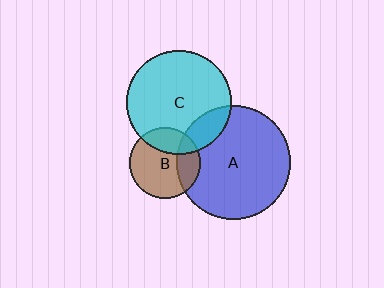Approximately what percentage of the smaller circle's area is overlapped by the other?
Approximately 25%.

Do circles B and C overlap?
Yes.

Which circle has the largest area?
Circle A (blue).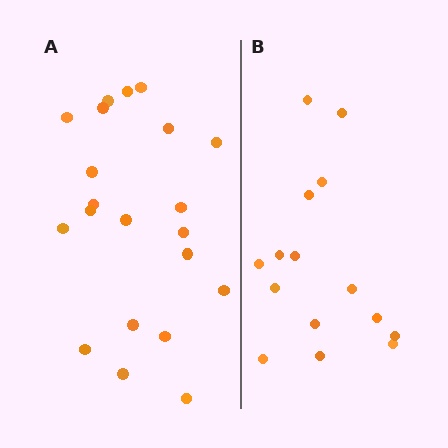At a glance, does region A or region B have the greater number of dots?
Region A (the left region) has more dots.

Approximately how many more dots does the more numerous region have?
Region A has about 6 more dots than region B.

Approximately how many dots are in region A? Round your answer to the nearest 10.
About 20 dots. (The exact count is 21, which rounds to 20.)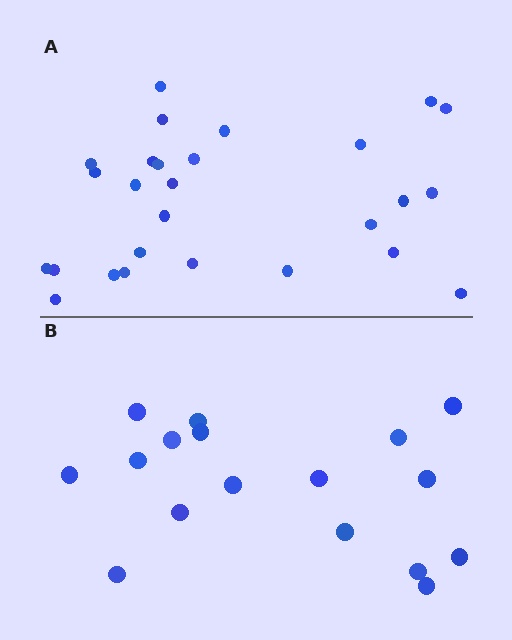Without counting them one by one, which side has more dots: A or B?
Region A (the top region) has more dots.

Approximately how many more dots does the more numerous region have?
Region A has roughly 10 or so more dots than region B.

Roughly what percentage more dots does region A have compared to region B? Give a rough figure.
About 60% more.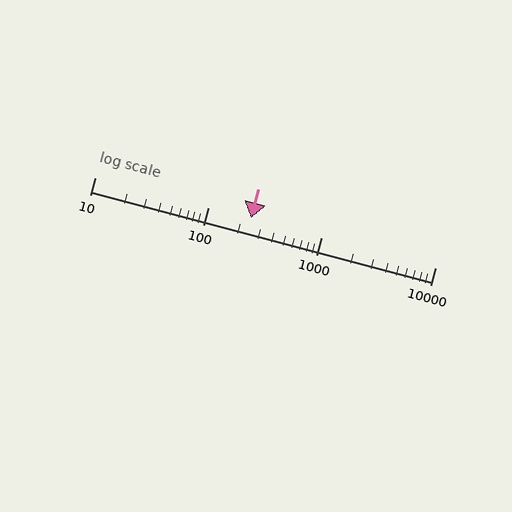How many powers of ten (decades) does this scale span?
The scale spans 3 decades, from 10 to 10000.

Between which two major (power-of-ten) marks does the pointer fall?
The pointer is between 100 and 1000.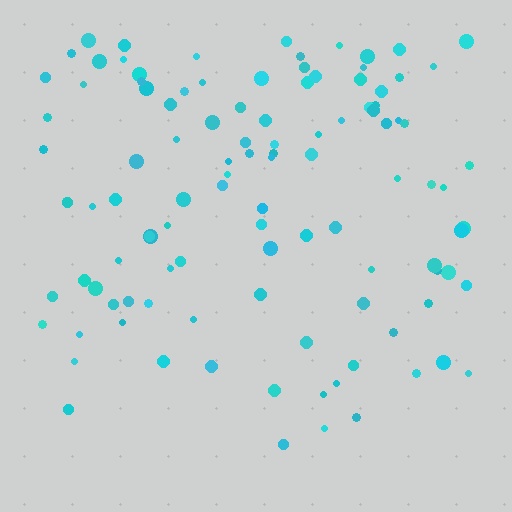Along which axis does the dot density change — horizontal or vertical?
Vertical.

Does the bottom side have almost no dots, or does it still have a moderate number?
Still a moderate number, just noticeably fewer than the top.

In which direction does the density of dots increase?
From bottom to top, with the top side densest.